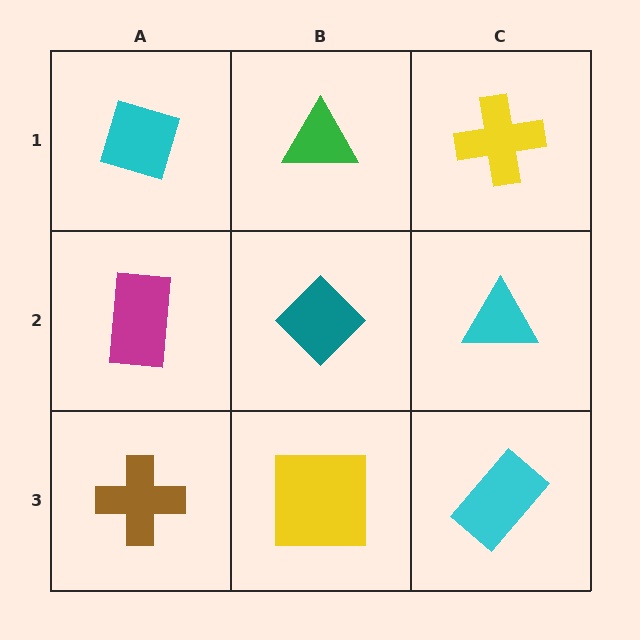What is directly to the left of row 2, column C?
A teal diamond.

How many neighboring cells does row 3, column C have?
2.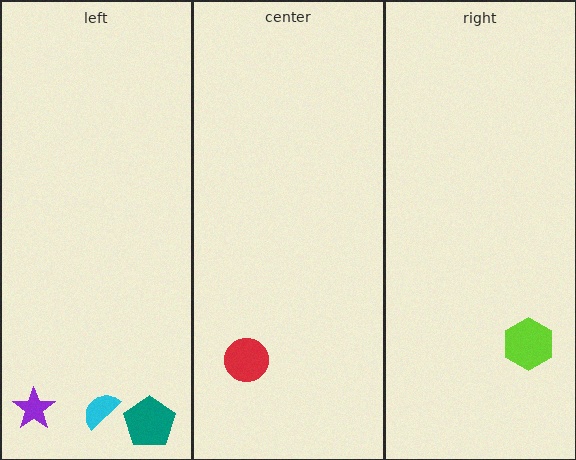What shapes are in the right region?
The lime hexagon.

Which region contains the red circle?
The center region.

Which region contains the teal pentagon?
The left region.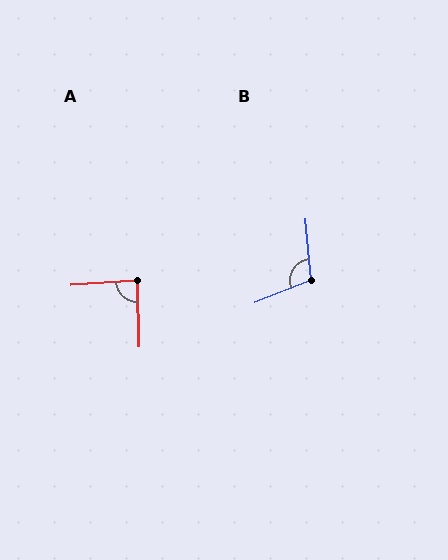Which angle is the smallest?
A, at approximately 87 degrees.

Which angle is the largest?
B, at approximately 107 degrees.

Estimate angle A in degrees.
Approximately 87 degrees.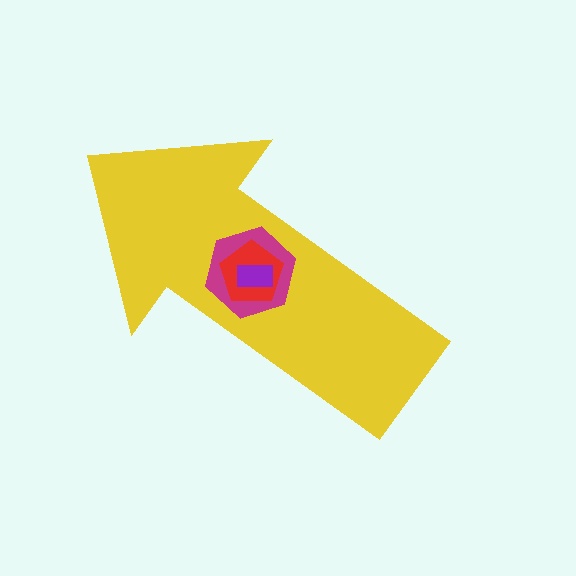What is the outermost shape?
The yellow arrow.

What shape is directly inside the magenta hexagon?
The red pentagon.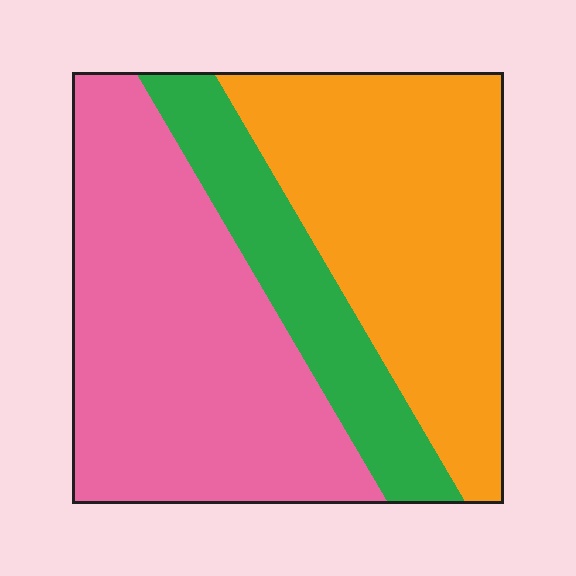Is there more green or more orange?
Orange.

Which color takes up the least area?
Green, at roughly 20%.